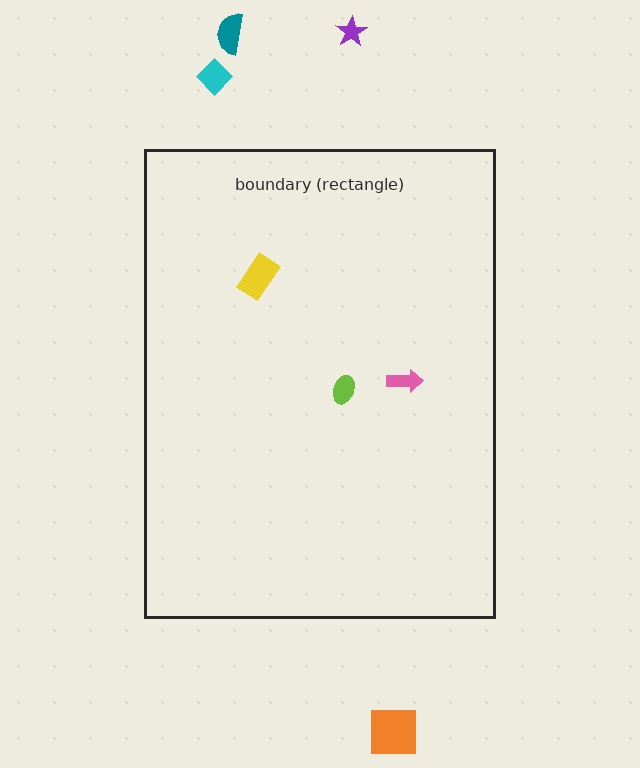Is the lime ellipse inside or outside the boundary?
Inside.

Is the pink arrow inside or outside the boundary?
Inside.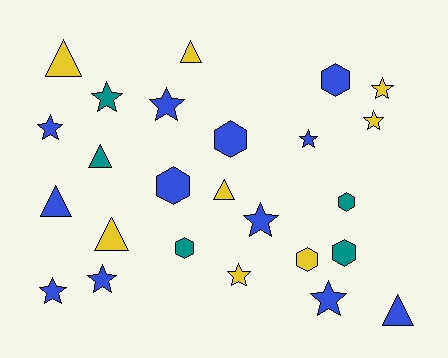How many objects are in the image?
There are 25 objects.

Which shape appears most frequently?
Star, with 11 objects.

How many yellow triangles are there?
There are 4 yellow triangles.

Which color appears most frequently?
Blue, with 12 objects.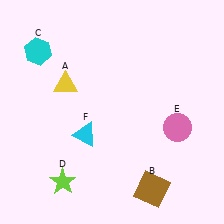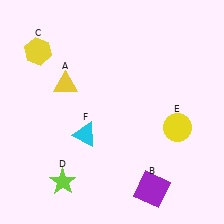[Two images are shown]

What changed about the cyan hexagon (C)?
In Image 1, C is cyan. In Image 2, it changed to yellow.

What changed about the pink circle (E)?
In Image 1, E is pink. In Image 2, it changed to yellow.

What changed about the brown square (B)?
In Image 1, B is brown. In Image 2, it changed to purple.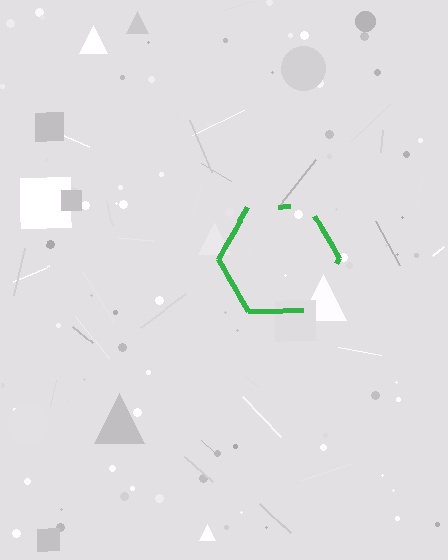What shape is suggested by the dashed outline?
The dashed outline suggests a hexagon.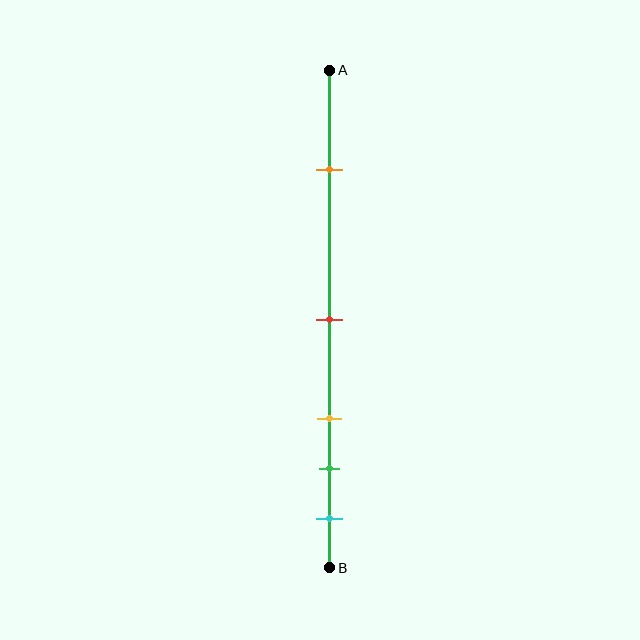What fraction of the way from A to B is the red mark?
The red mark is approximately 50% (0.5) of the way from A to B.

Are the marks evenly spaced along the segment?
No, the marks are not evenly spaced.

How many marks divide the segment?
There are 5 marks dividing the segment.